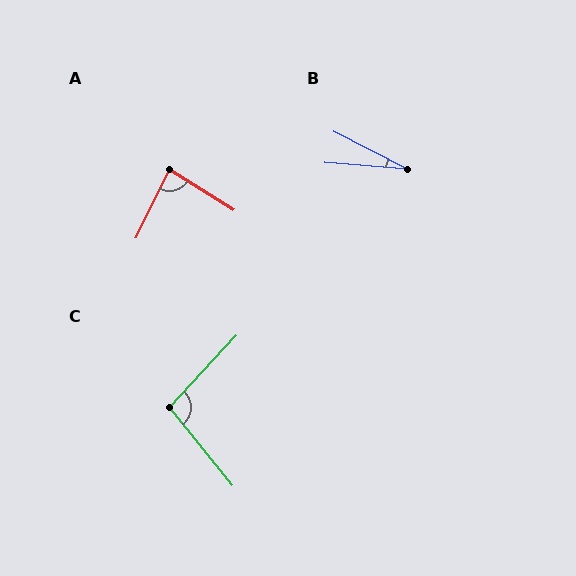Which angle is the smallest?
B, at approximately 23 degrees.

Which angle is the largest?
C, at approximately 98 degrees.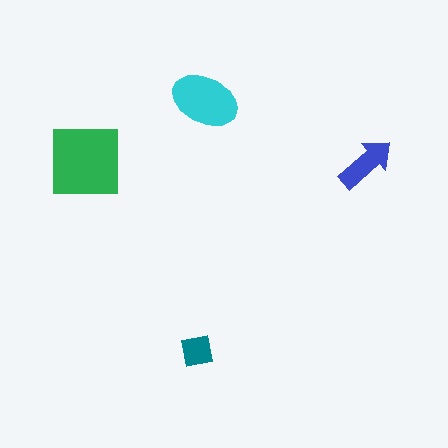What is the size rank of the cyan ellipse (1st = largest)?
2nd.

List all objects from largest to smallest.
The green square, the cyan ellipse, the blue arrow, the teal square.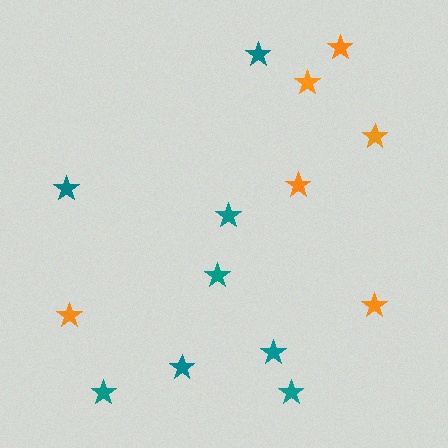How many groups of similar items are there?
There are 2 groups: one group of orange stars (6) and one group of teal stars (8).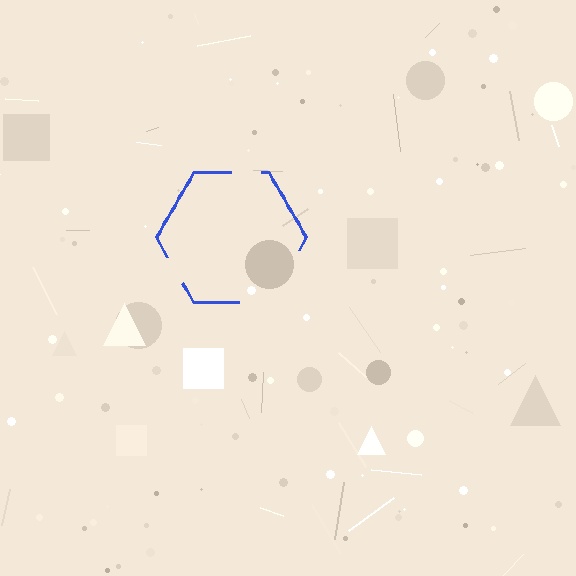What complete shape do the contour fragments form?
The contour fragments form a hexagon.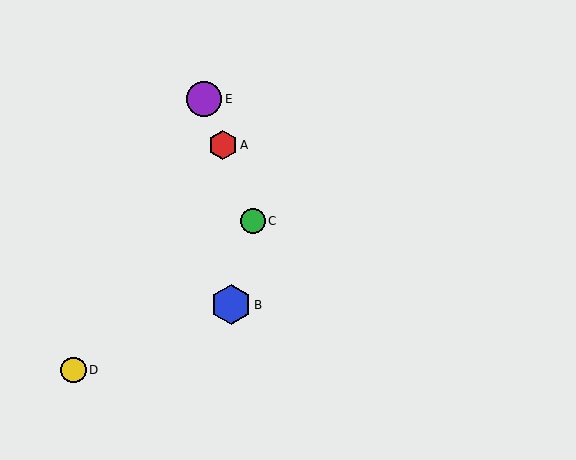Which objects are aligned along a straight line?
Objects A, C, E are aligned along a straight line.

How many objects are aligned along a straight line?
3 objects (A, C, E) are aligned along a straight line.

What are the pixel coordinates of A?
Object A is at (223, 145).